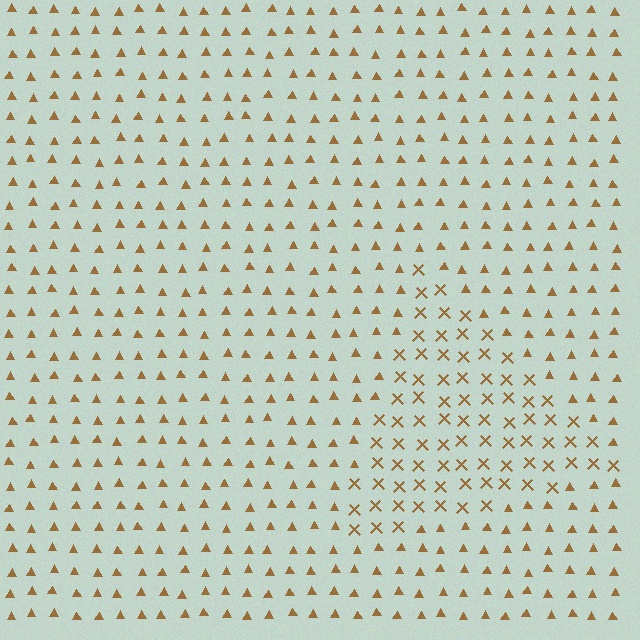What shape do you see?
I see a triangle.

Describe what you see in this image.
The image is filled with small brown elements arranged in a uniform grid. A triangle-shaped region contains X marks, while the surrounding area contains triangles. The boundary is defined purely by the change in element shape.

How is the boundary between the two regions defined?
The boundary is defined by a change in element shape: X marks inside vs. triangles outside. All elements share the same color and spacing.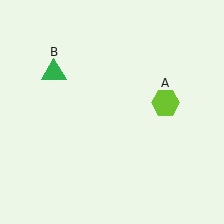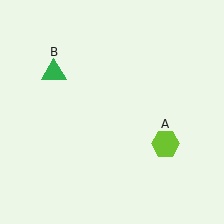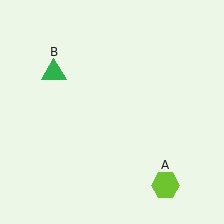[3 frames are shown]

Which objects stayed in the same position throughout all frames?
Green triangle (object B) remained stationary.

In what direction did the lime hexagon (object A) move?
The lime hexagon (object A) moved down.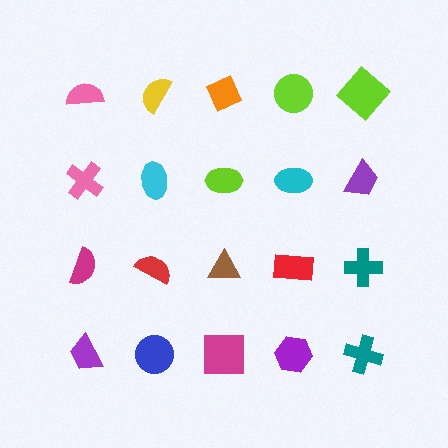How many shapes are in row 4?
5 shapes.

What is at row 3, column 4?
A red rectangle.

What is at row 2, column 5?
A purple trapezoid.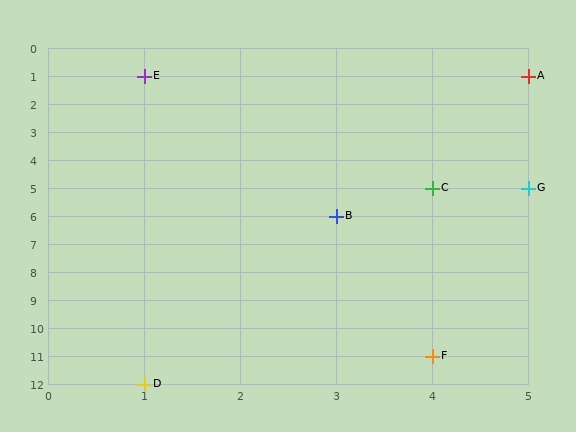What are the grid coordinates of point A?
Point A is at grid coordinates (5, 1).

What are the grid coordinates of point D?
Point D is at grid coordinates (1, 12).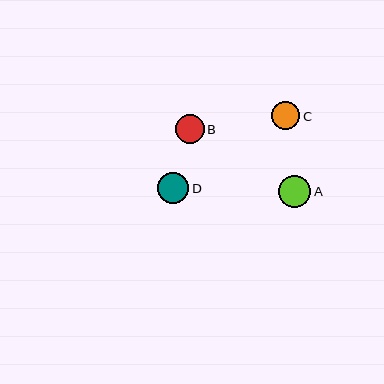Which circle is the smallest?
Circle C is the smallest with a size of approximately 28 pixels.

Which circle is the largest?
Circle A is the largest with a size of approximately 33 pixels.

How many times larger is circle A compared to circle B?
Circle A is approximately 1.1 times the size of circle B.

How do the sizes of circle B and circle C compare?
Circle B and circle C are approximately the same size.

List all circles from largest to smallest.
From largest to smallest: A, D, B, C.